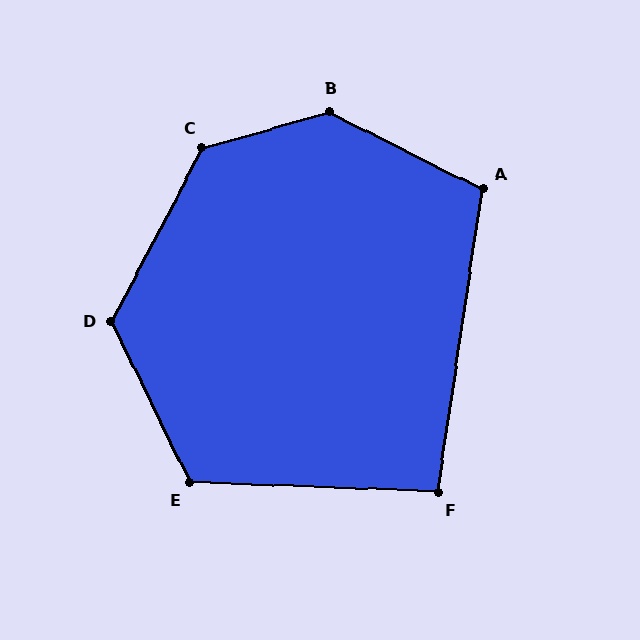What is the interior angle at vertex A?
Approximately 109 degrees (obtuse).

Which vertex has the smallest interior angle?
F, at approximately 96 degrees.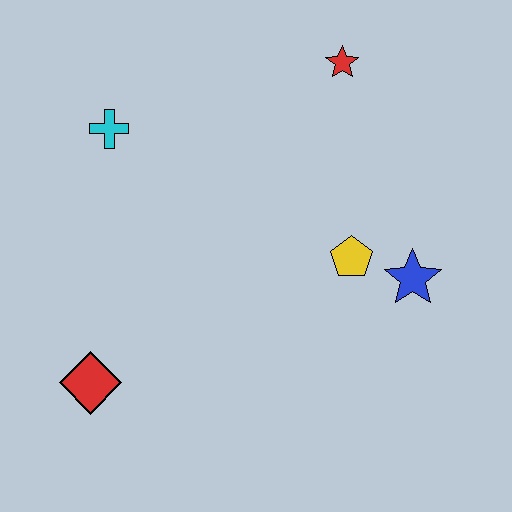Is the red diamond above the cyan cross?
No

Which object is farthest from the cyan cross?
The blue star is farthest from the cyan cross.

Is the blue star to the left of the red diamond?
No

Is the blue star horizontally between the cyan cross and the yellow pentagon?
No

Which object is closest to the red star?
The yellow pentagon is closest to the red star.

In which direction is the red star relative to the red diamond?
The red star is above the red diamond.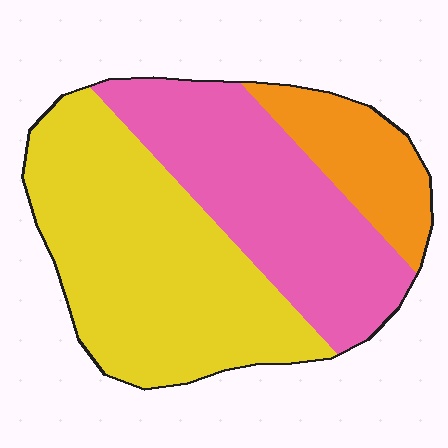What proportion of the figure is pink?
Pink takes up about three eighths (3/8) of the figure.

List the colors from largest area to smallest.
From largest to smallest: yellow, pink, orange.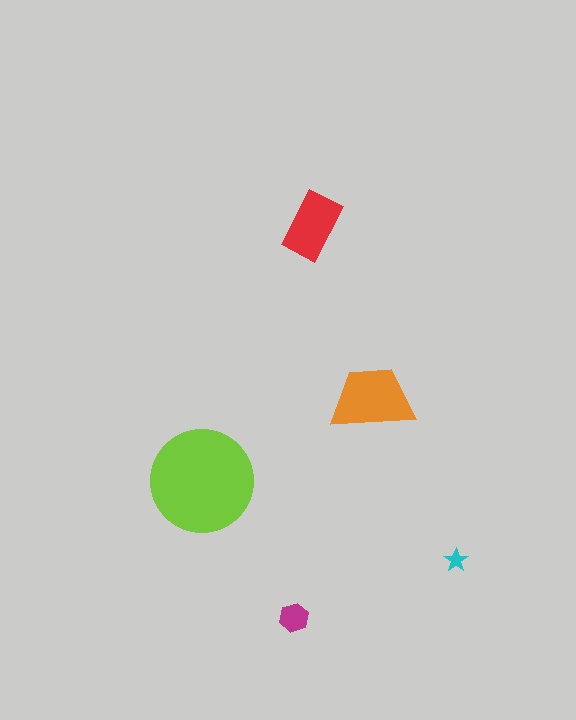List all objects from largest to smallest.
The lime circle, the orange trapezoid, the red rectangle, the magenta hexagon, the cyan star.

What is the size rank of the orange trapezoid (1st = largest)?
2nd.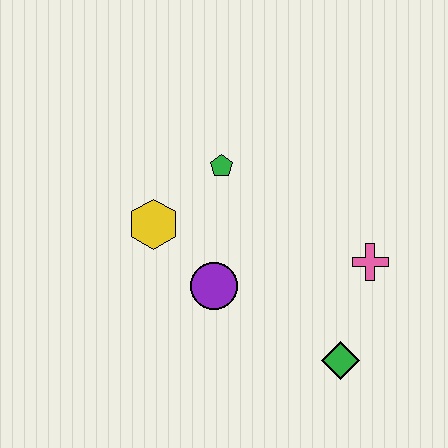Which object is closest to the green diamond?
The pink cross is closest to the green diamond.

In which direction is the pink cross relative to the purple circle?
The pink cross is to the right of the purple circle.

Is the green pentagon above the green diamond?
Yes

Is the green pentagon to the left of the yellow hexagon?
No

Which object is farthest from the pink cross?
The yellow hexagon is farthest from the pink cross.